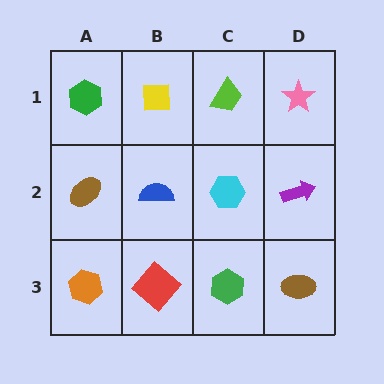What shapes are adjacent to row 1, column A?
A brown ellipse (row 2, column A), a yellow square (row 1, column B).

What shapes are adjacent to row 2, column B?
A yellow square (row 1, column B), a red diamond (row 3, column B), a brown ellipse (row 2, column A), a cyan hexagon (row 2, column C).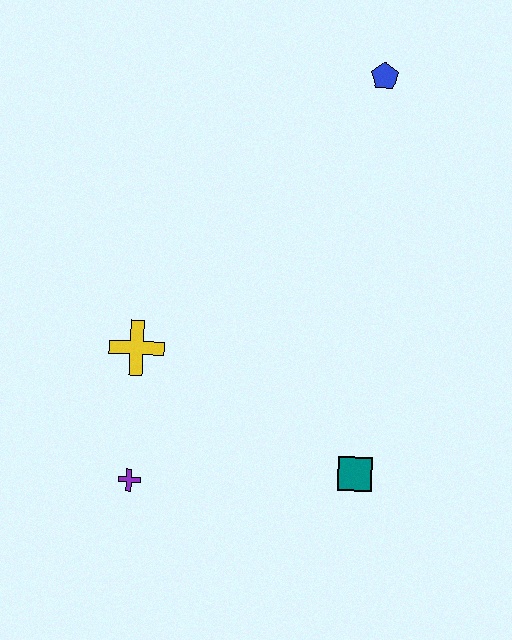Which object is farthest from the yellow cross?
The blue pentagon is farthest from the yellow cross.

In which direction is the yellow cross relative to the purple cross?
The yellow cross is above the purple cross.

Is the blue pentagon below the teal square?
No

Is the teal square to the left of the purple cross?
No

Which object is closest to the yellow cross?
The purple cross is closest to the yellow cross.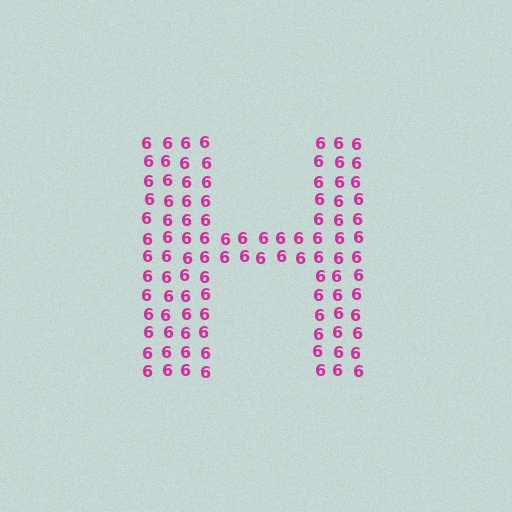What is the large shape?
The large shape is the letter H.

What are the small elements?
The small elements are digit 6's.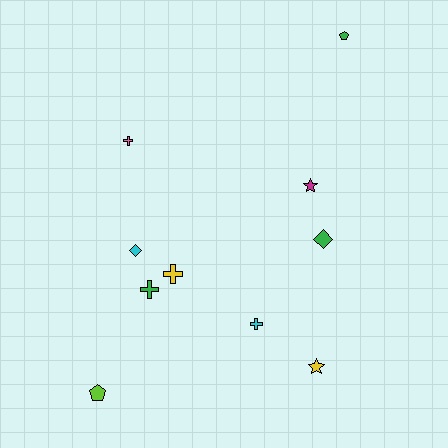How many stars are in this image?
There are 2 stars.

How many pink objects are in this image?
There is 1 pink object.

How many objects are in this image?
There are 10 objects.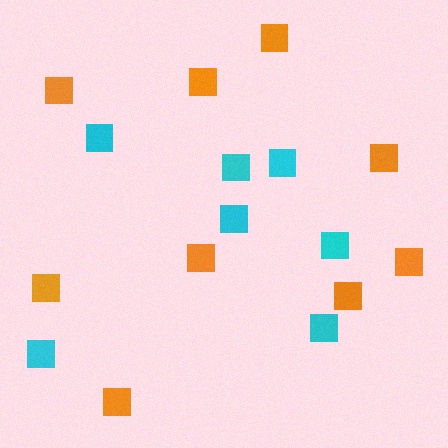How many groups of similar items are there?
There are 2 groups: one group of cyan squares (7) and one group of orange squares (9).